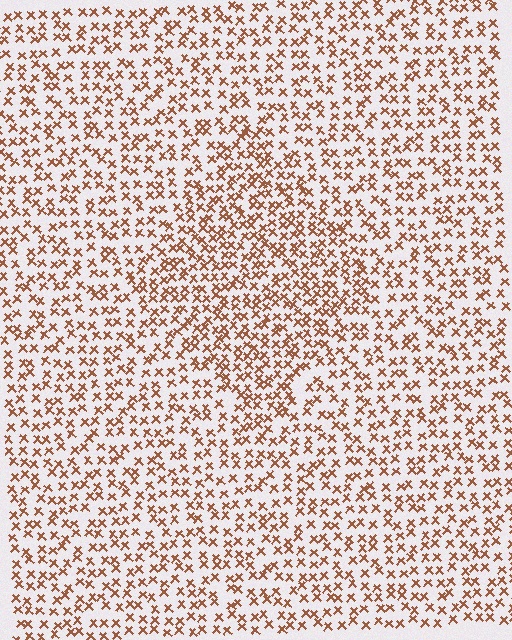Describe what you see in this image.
The image contains small brown elements arranged at two different densities. A diamond-shaped region is visible where the elements are more densely packed than the surrounding area.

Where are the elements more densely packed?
The elements are more densely packed inside the diamond boundary.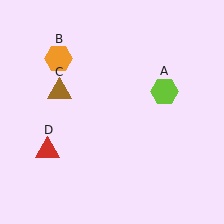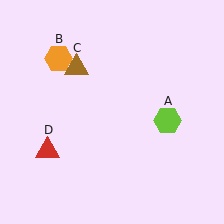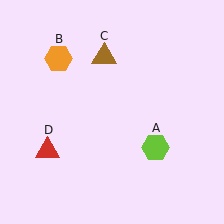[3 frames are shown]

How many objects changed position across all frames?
2 objects changed position: lime hexagon (object A), brown triangle (object C).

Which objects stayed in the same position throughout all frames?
Orange hexagon (object B) and red triangle (object D) remained stationary.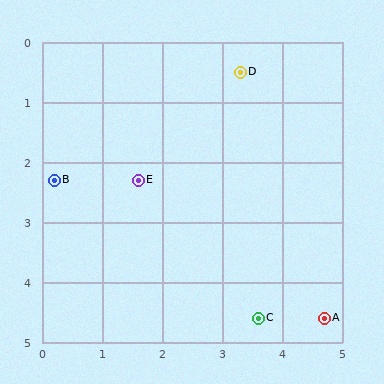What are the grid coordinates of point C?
Point C is at approximately (3.6, 4.6).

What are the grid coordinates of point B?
Point B is at approximately (0.2, 2.3).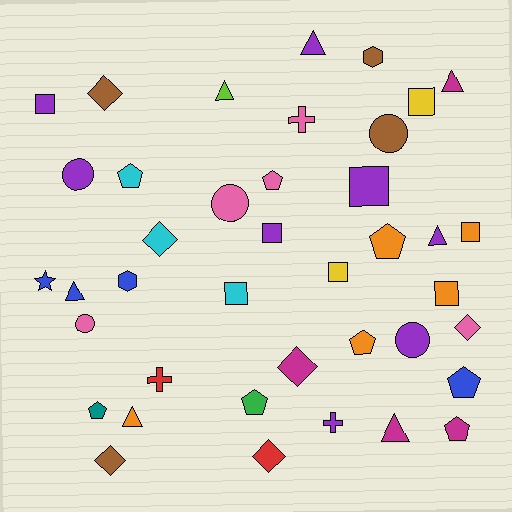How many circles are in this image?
There are 5 circles.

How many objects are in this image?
There are 40 objects.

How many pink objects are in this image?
There are 5 pink objects.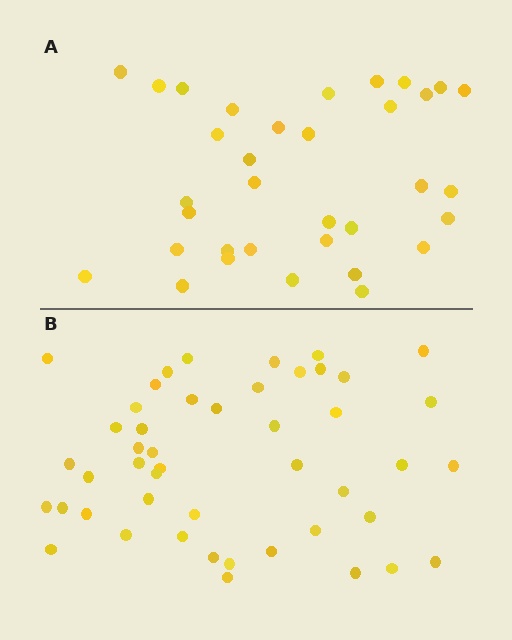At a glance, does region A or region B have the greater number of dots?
Region B (the bottom region) has more dots.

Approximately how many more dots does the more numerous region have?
Region B has approximately 15 more dots than region A.